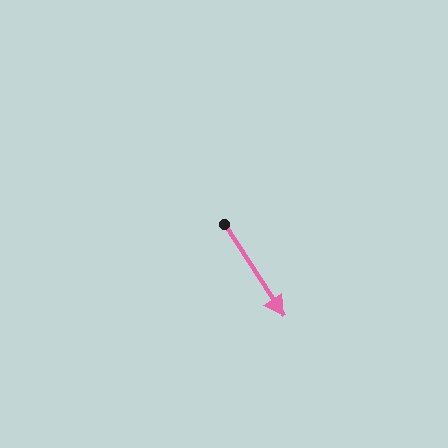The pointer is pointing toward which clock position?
Roughly 5 o'clock.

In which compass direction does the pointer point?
Southeast.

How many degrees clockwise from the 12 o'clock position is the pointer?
Approximately 147 degrees.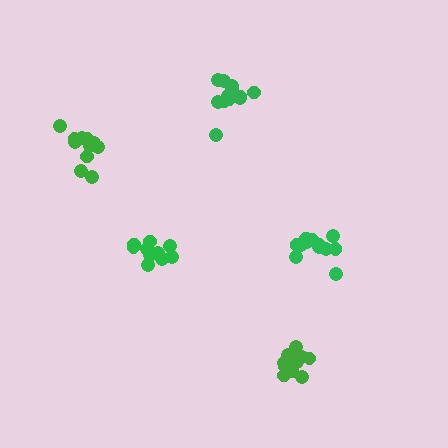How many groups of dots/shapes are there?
There are 5 groups.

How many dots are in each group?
Group 1: 13 dots, Group 2: 13 dots, Group 3: 13 dots, Group 4: 11 dots, Group 5: 11 dots (61 total).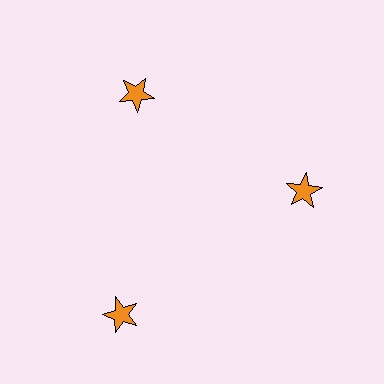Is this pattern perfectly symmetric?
No. The 3 orange stars are arranged in a ring, but one element near the 7 o'clock position is pushed outward from the center, breaking the 3-fold rotational symmetry.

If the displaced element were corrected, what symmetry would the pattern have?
It would have 3-fold rotational symmetry — the pattern would map onto itself every 120 degrees.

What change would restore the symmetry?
The symmetry would be restored by moving it inward, back onto the ring so that all 3 stars sit at equal angles and equal distance from the center.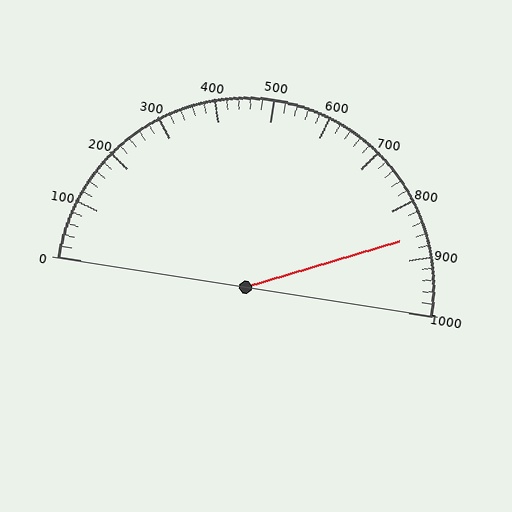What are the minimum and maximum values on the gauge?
The gauge ranges from 0 to 1000.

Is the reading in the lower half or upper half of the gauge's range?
The reading is in the upper half of the range (0 to 1000).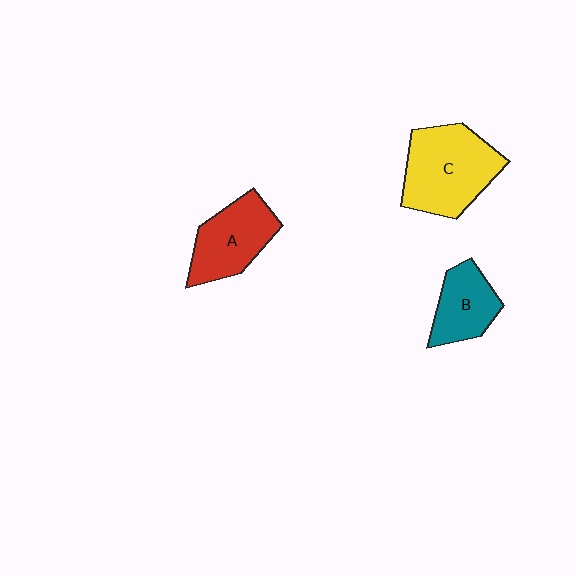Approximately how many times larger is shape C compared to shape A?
Approximately 1.4 times.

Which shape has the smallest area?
Shape B (teal).